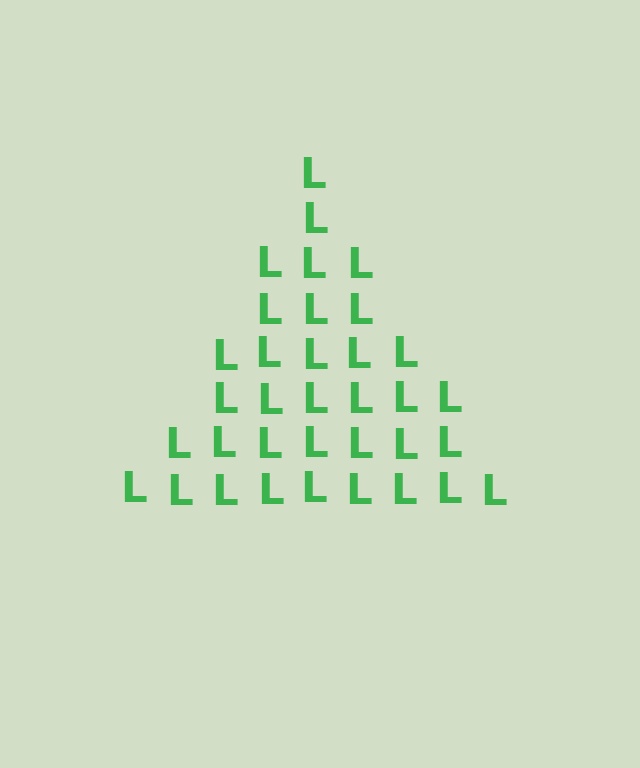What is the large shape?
The large shape is a triangle.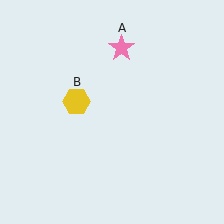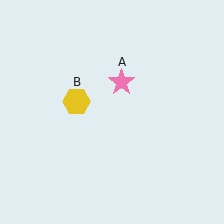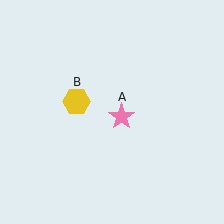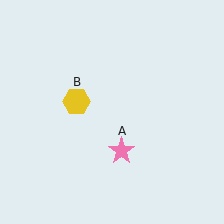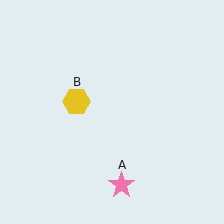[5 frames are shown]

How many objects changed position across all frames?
1 object changed position: pink star (object A).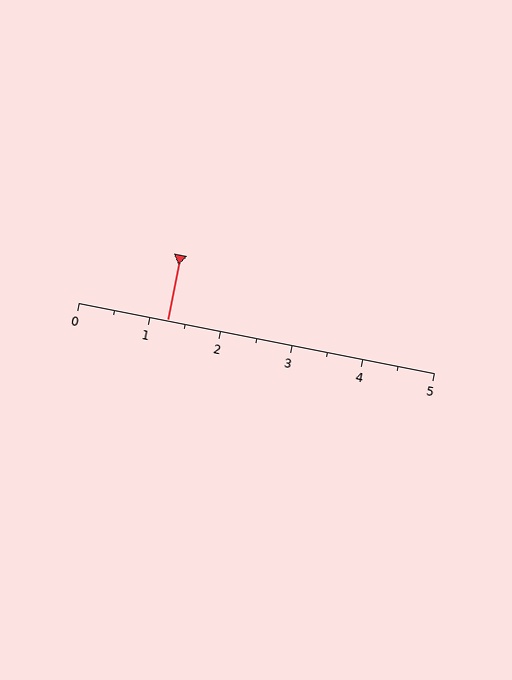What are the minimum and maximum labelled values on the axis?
The axis runs from 0 to 5.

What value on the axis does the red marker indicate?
The marker indicates approximately 1.2.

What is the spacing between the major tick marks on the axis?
The major ticks are spaced 1 apart.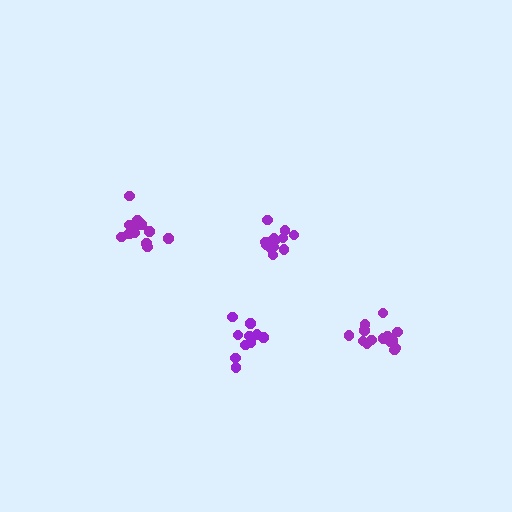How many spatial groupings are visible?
There are 4 spatial groupings.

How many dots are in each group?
Group 1: 13 dots, Group 2: 14 dots, Group 3: 10 dots, Group 4: 14 dots (51 total).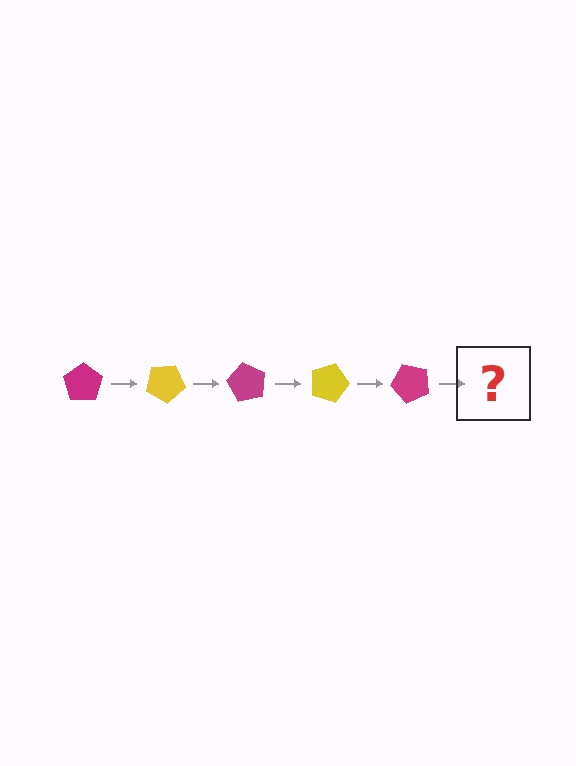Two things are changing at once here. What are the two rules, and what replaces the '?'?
The two rules are that it rotates 30 degrees each step and the color cycles through magenta and yellow. The '?' should be a yellow pentagon, rotated 150 degrees from the start.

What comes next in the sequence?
The next element should be a yellow pentagon, rotated 150 degrees from the start.